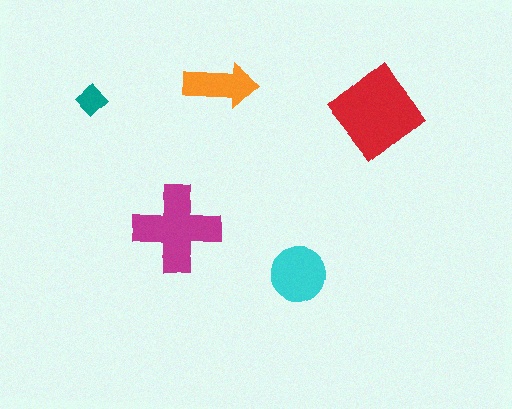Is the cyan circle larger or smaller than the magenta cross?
Smaller.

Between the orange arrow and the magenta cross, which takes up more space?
The magenta cross.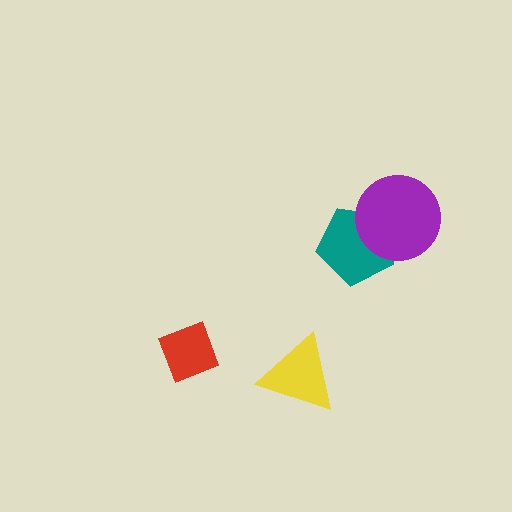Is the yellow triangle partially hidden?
No, no other shape covers it.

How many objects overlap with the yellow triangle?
0 objects overlap with the yellow triangle.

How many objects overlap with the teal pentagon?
1 object overlaps with the teal pentagon.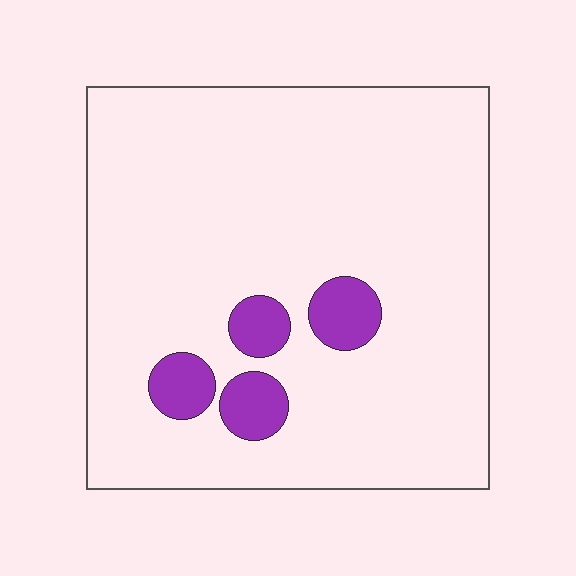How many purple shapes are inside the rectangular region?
4.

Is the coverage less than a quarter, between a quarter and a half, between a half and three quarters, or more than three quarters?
Less than a quarter.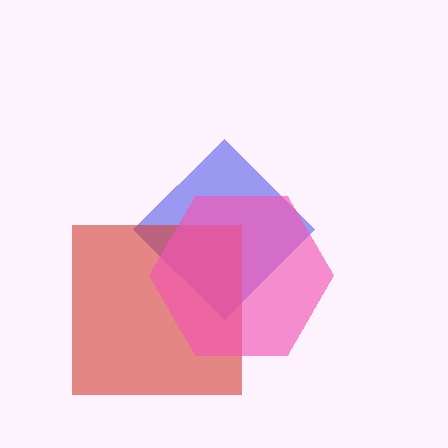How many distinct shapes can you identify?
There are 3 distinct shapes: a blue diamond, a red square, a pink hexagon.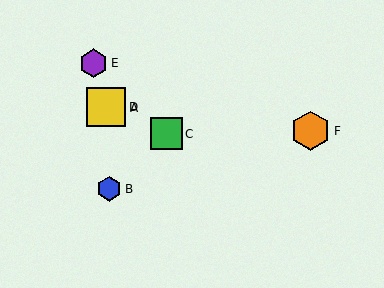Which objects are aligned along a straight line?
Objects A, C, D are aligned along a straight line.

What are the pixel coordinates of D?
Object D is at (106, 107).